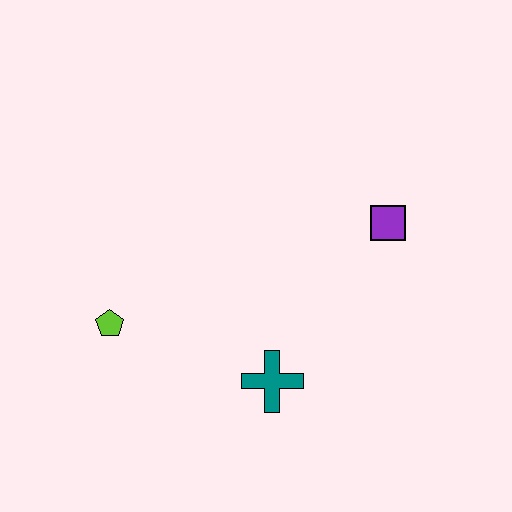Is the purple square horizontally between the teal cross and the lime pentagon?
No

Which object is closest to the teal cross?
The lime pentagon is closest to the teal cross.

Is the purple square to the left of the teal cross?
No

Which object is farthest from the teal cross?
The purple square is farthest from the teal cross.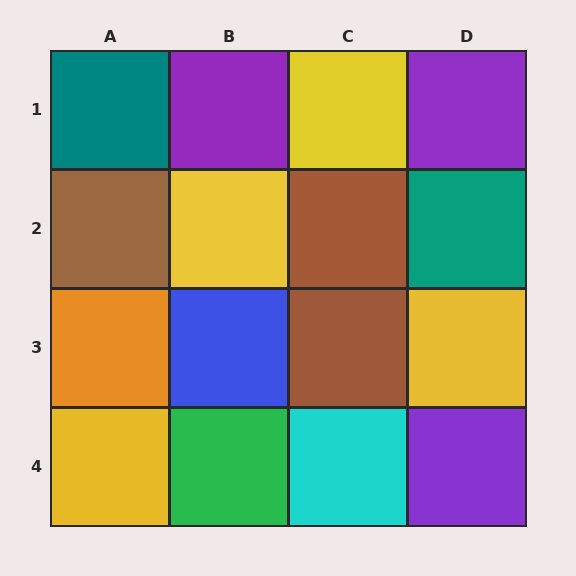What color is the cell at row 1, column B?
Purple.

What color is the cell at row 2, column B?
Yellow.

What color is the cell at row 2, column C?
Brown.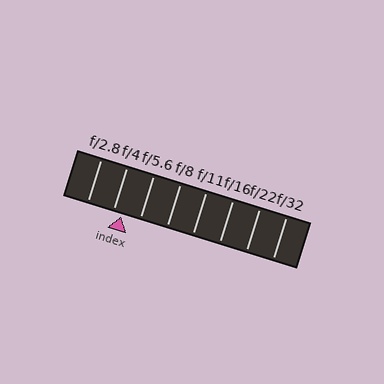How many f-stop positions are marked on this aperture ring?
There are 8 f-stop positions marked.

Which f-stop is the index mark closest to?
The index mark is closest to f/4.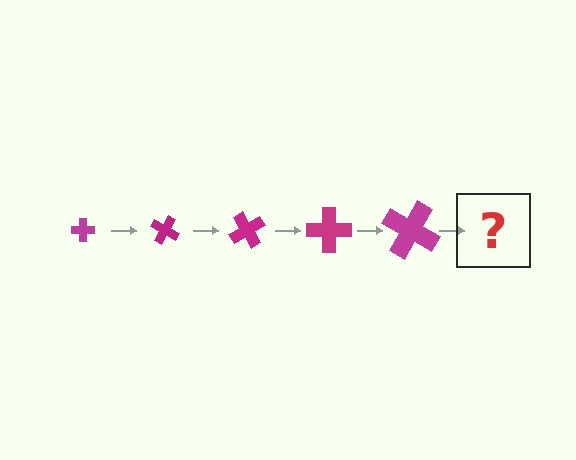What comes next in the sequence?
The next element should be a cross, larger than the previous one and rotated 150 degrees from the start.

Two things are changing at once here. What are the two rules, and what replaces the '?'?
The two rules are that the cross grows larger each step and it rotates 30 degrees each step. The '?' should be a cross, larger than the previous one and rotated 150 degrees from the start.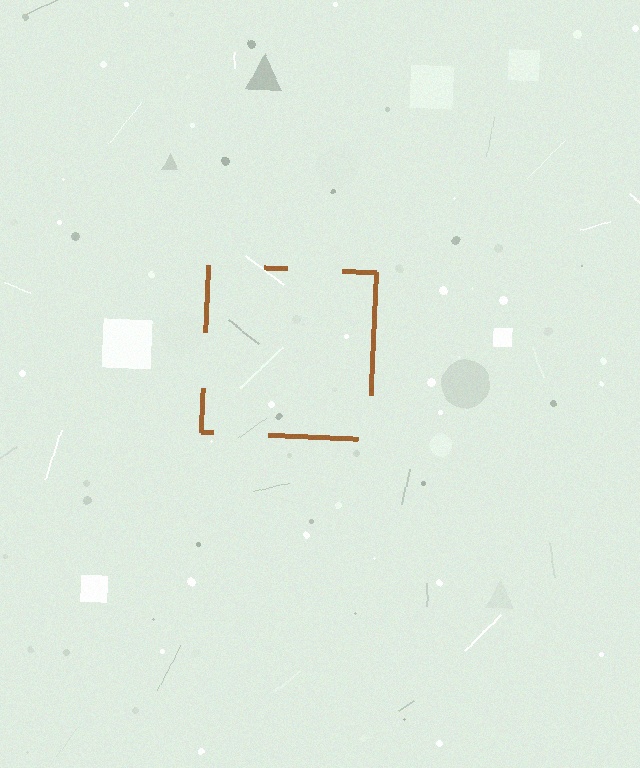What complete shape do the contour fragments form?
The contour fragments form a square.